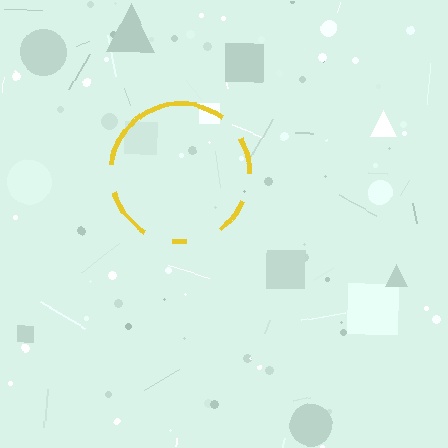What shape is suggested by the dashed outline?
The dashed outline suggests a circle.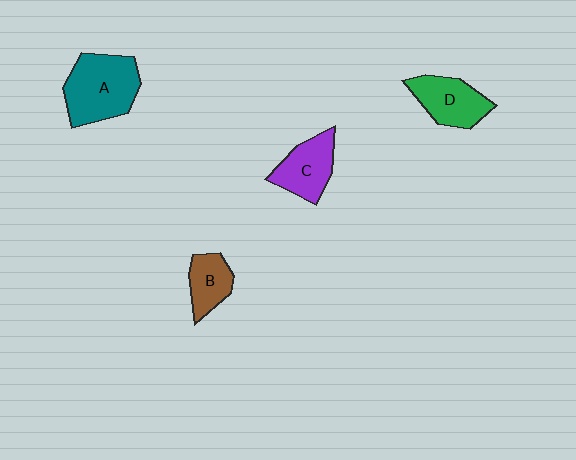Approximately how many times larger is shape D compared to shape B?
Approximately 1.4 times.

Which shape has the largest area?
Shape A (teal).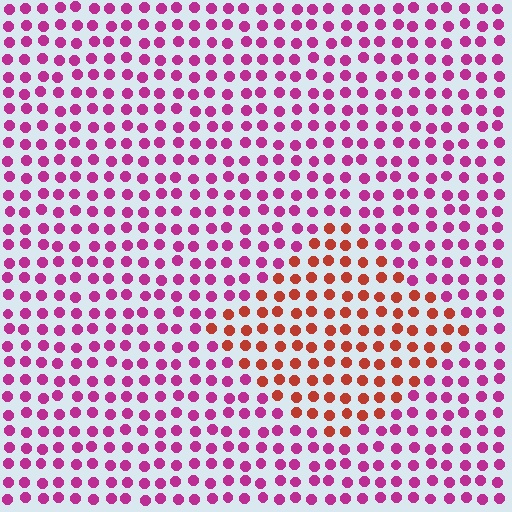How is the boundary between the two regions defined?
The boundary is defined purely by a slight shift in hue (about 48 degrees). Spacing, size, and orientation are identical on both sides.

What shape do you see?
I see a diamond.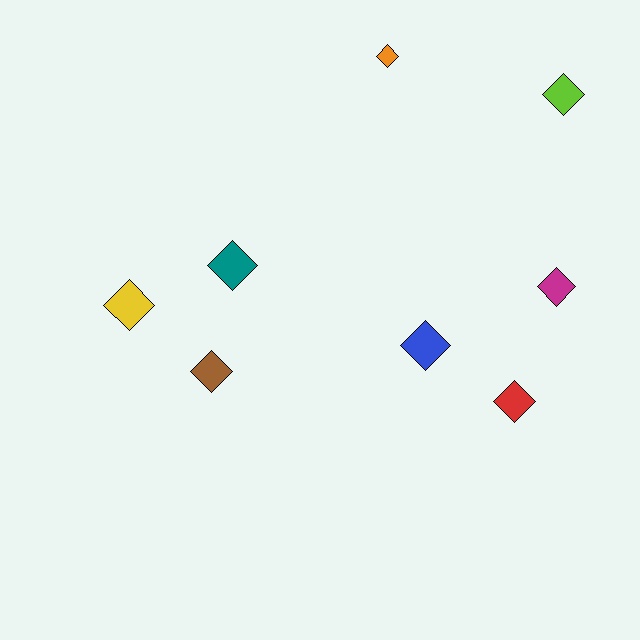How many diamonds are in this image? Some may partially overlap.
There are 8 diamonds.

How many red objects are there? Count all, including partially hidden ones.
There is 1 red object.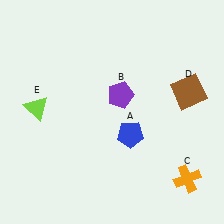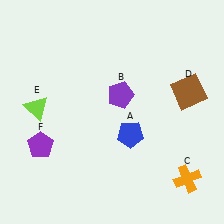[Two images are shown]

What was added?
A purple pentagon (F) was added in Image 2.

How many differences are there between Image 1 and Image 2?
There is 1 difference between the two images.